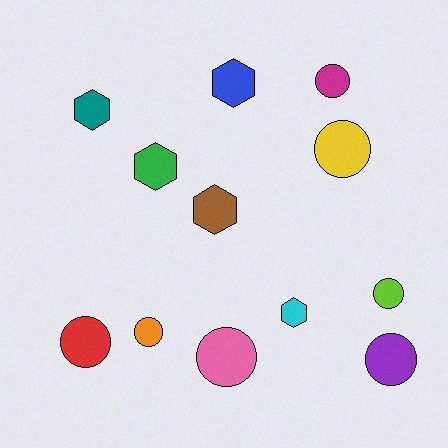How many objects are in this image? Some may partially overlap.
There are 12 objects.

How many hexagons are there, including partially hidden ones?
There are 5 hexagons.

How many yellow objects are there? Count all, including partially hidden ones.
There is 1 yellow object.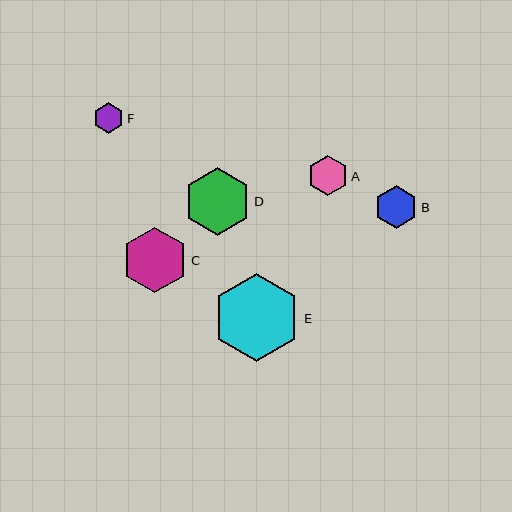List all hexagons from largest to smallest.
From largest to smallest: E, D, C, B, A, F.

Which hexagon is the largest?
Hexagon E is the largest with a size of approximately 88 pixels.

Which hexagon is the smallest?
Hexagon F is the smallest with a size of approximately 31 pixels.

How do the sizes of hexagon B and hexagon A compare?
Hexagon B and hexagon A are approximately the same size.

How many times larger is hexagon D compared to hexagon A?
Hexagon D is approximately 1.7 times the size of hexagon A.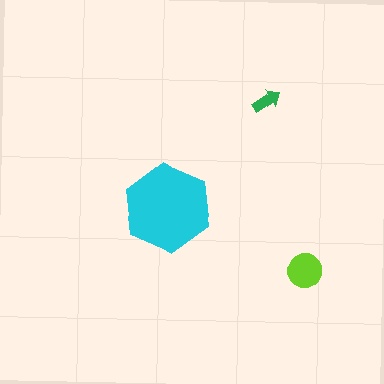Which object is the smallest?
The green arrow.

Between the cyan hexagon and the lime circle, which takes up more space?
The cyan hexagon.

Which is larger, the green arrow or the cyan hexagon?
The cyan hexagon.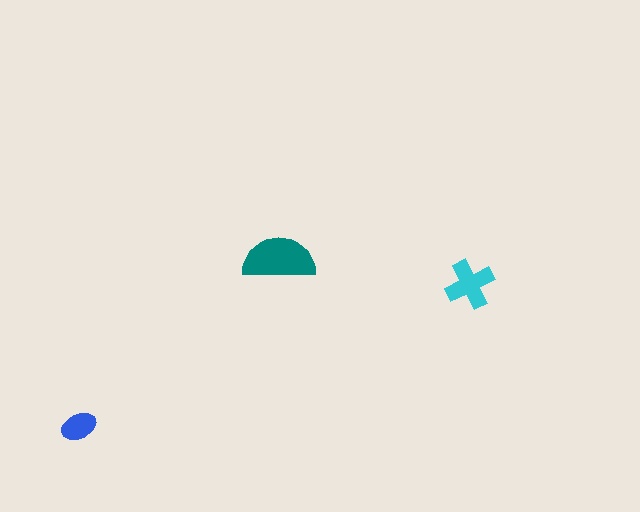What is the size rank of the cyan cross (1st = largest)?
2nd.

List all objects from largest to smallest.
The teal semicircle, the cyan cross, the blue ellipse.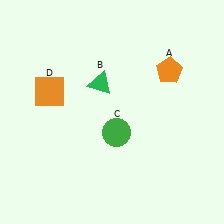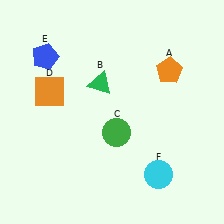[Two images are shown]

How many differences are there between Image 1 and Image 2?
There are 2 differences between the two images.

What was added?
A blue pentagon (E), a cyan circle (F) were added in Image 2.